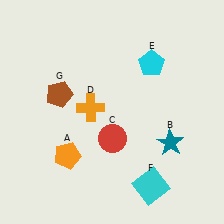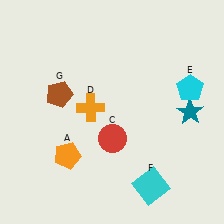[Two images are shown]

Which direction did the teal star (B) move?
The teal star (B) moved up.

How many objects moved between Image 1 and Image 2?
2 objects moved between the two images.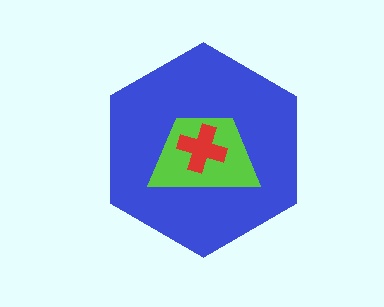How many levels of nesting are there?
3.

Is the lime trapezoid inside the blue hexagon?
Yes.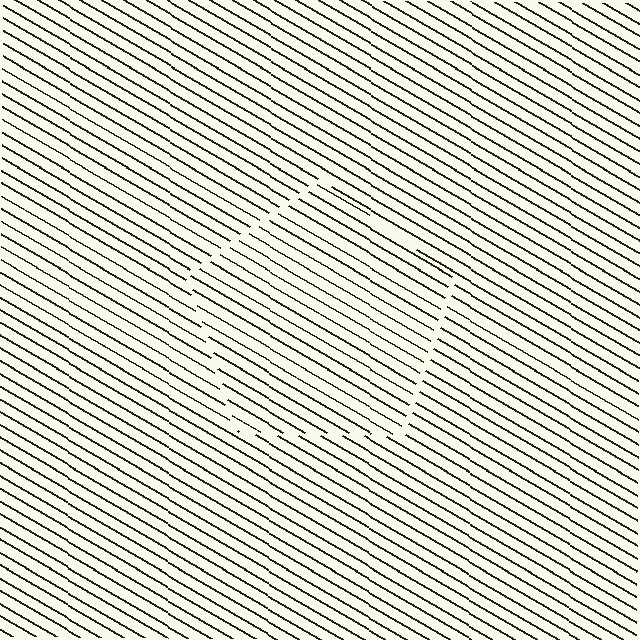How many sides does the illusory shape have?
5 sides — the line-ends trace a pentagon.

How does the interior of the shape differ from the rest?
The interior of the shape contains the same grating, shifted by half a period — the contour is defined by the phase discontinuity where line-ends from the inner and outer gratings abut.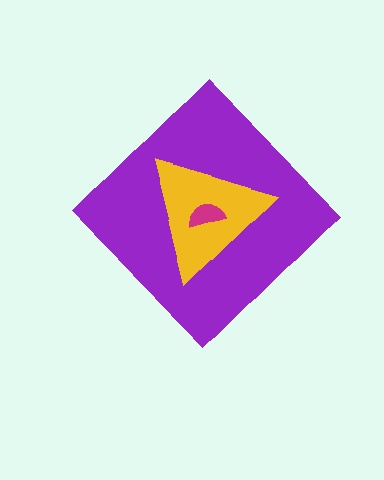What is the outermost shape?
The purple diamond.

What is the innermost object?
The magenta semicircle.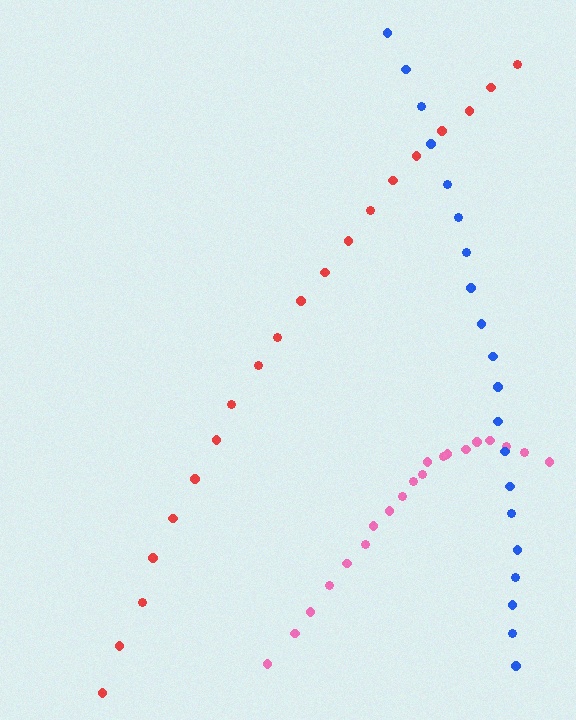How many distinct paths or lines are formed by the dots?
There are 3 distinct paths.